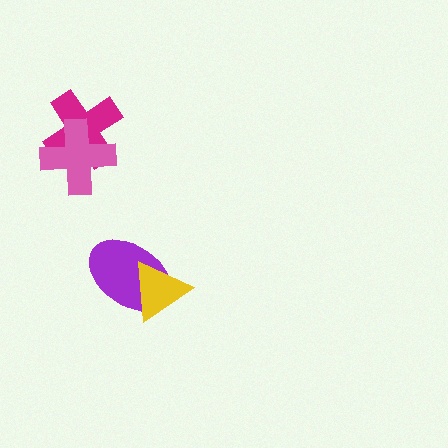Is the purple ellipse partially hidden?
Yes, it is partially covered by another shape.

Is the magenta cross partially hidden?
Yes, it is partially covered by another shape.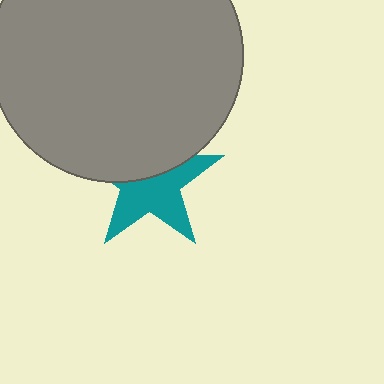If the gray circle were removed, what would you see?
You would see the complete teal star.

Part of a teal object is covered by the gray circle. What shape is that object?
It is a star.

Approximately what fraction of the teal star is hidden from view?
Roughly 44% of the teal star is hidden behind the gray circle.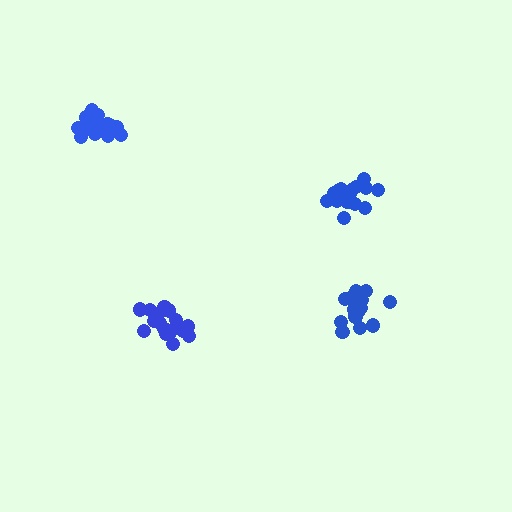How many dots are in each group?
Group 1: 18 dots, Group 2: 17 dots, Group 3: 19 dots, Group 4: 19 dots (73 total).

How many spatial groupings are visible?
There are 4 spatial groupings.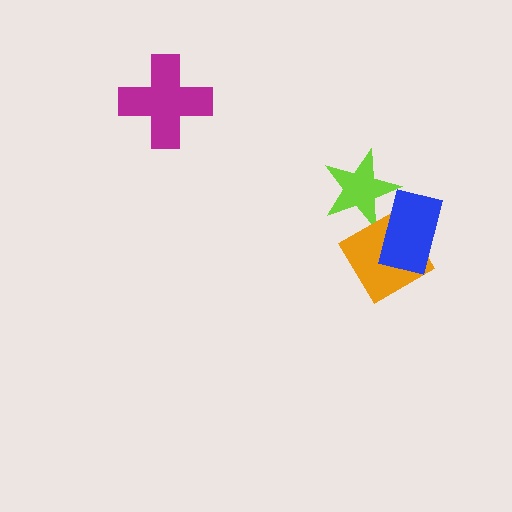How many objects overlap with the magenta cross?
0 objects overlap with the magenta cross.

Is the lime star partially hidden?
Yes, it is partially covered by another shape.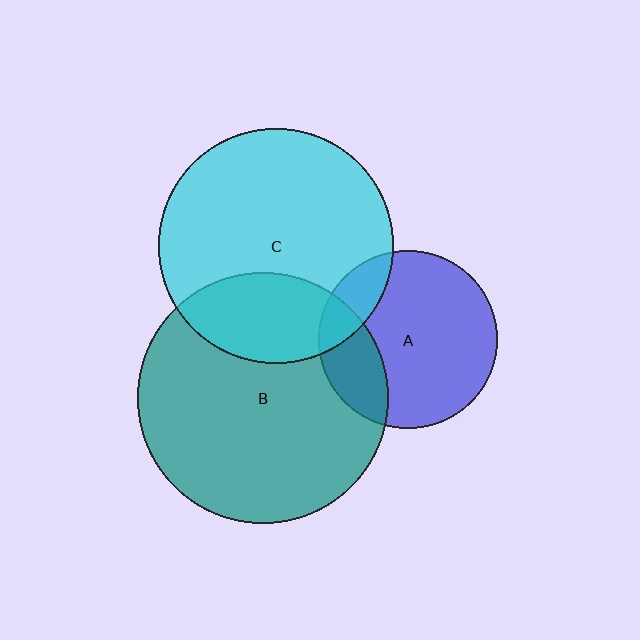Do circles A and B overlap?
Yes.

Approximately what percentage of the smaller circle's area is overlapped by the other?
Approximately 25%.